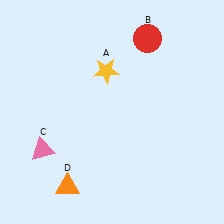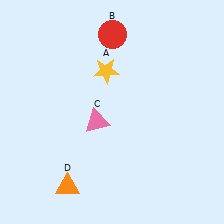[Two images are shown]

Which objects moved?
The objects that moved are: the red circle (B), the pink triangle (C).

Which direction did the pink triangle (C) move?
The pink triangle (C) moved right.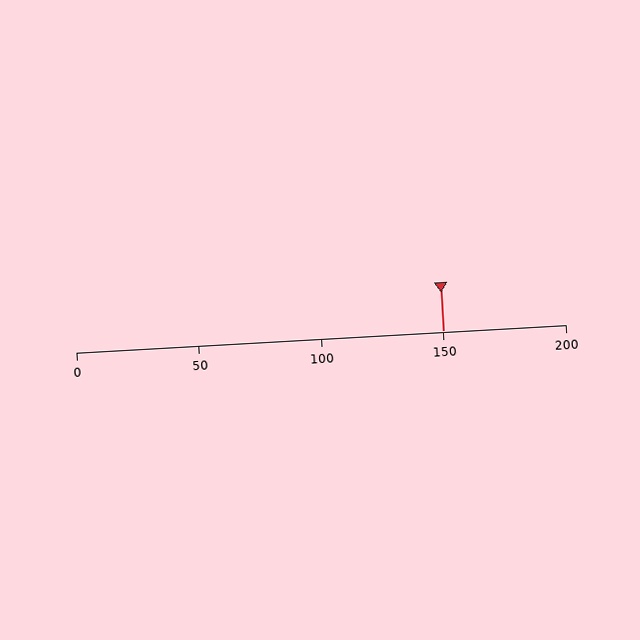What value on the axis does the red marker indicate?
The marker indicates approximately 150.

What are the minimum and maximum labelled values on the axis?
The axis runs from 0 to 200.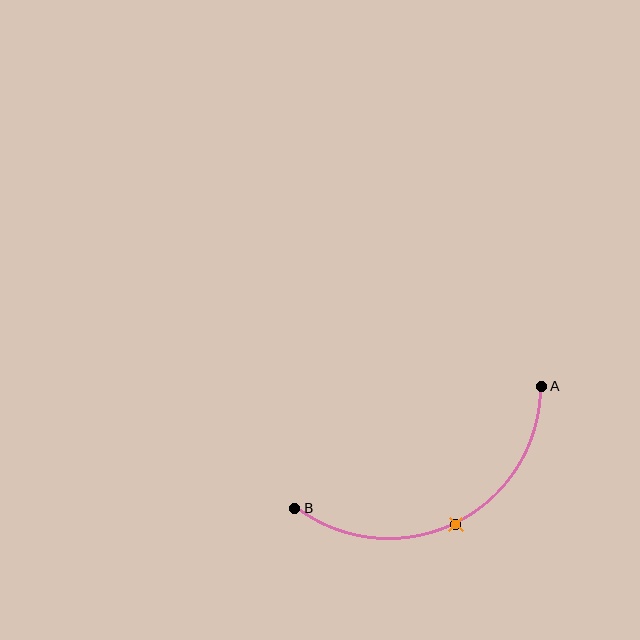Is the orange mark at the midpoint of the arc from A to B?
Yes. The orange mark lies on the arc at equal arc-length from both A and B — it is the arc midpoint.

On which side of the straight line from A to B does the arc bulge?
The arc bulges below the straight line connecting A and B.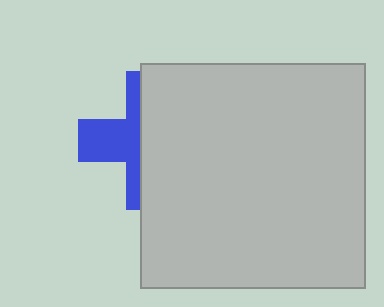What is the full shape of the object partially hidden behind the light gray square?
The partially hidden object is a blue cross.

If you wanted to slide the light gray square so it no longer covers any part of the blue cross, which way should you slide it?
Slide it right — that is the most direct way to separate the two shapes.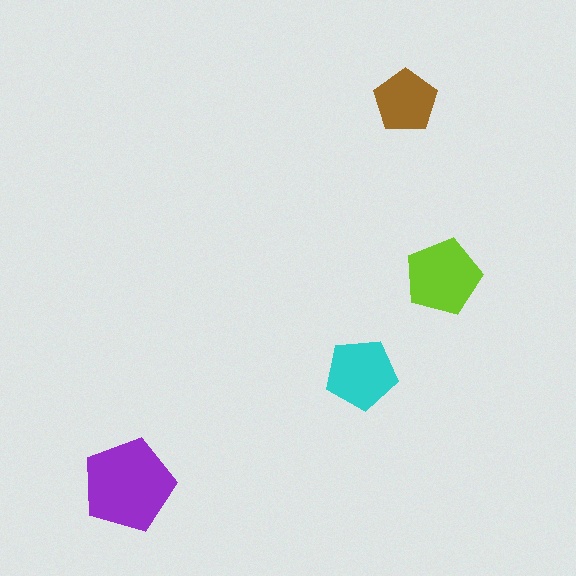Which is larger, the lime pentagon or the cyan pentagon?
The lime one.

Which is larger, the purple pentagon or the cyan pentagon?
The purple one.